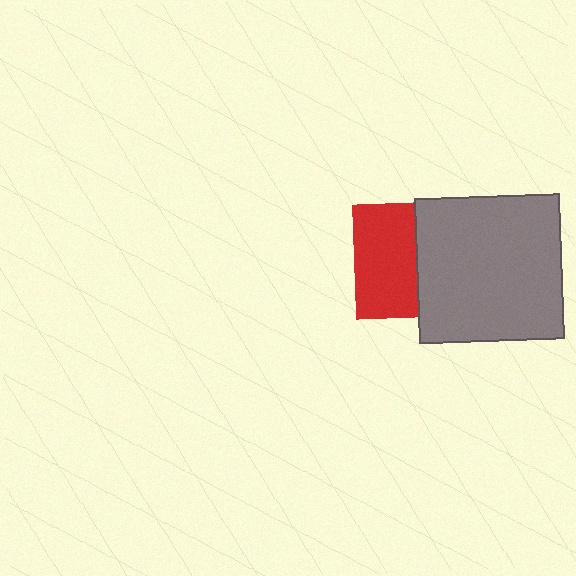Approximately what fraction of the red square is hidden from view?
Roughly 46% of the red square is hidden behind the gray square.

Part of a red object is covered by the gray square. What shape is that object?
It is a square.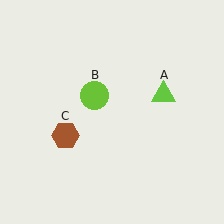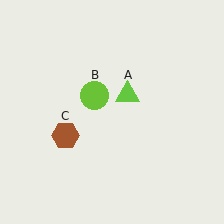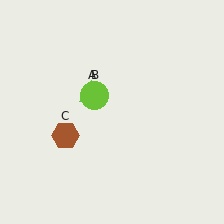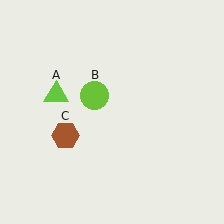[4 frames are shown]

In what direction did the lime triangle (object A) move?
The lime triangle (object A) moved left.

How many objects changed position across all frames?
1 object changed position: lime triangle (object A).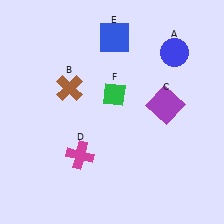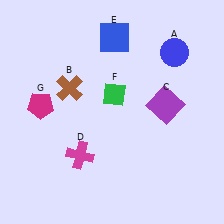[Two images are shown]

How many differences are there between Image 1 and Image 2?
There is 1 difference between the two images.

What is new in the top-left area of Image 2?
A magenta pentagon (G) was added in the top-left area of Image 2.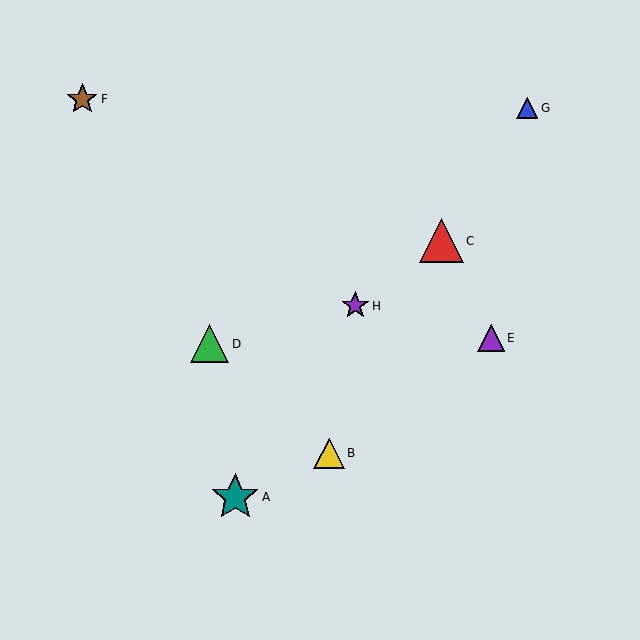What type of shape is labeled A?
Shape A is a teal star.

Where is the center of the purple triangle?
The center of the purple triangle is at (491, 338).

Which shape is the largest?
The teal star (labeled A) is the largest.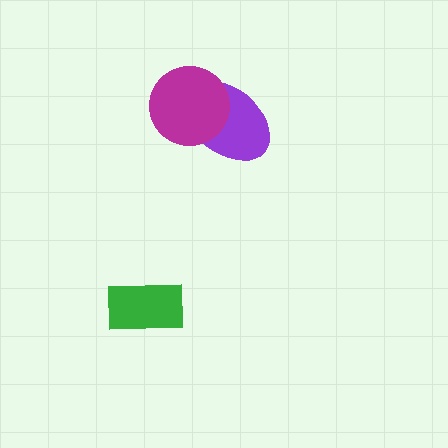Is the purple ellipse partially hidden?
Yes, it is partially covered by another shape.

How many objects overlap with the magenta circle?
1 object overlaps with the magenta circle.